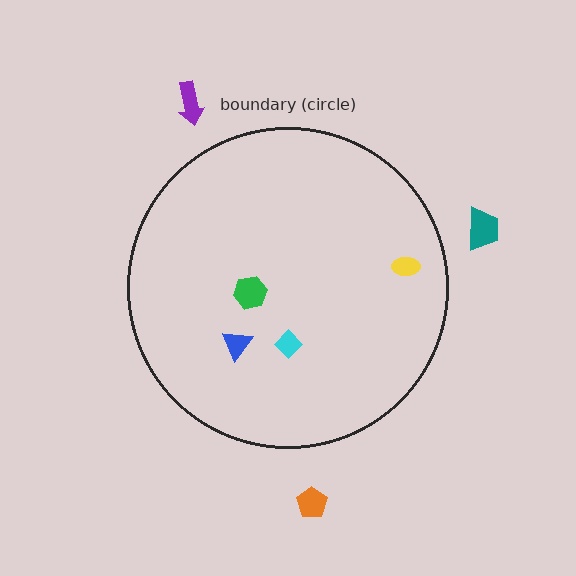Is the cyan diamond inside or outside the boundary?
Inside.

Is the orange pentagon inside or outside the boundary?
Outside.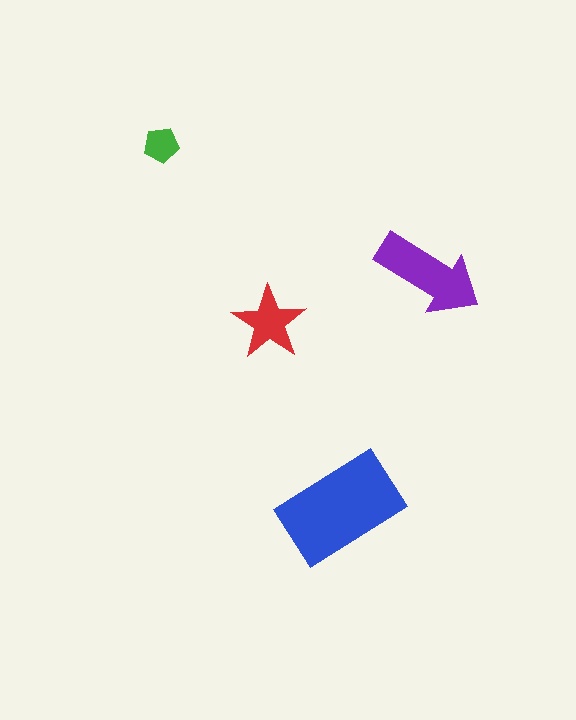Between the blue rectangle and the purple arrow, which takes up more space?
The blue rectangle.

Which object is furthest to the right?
The purple arrow is rightmost.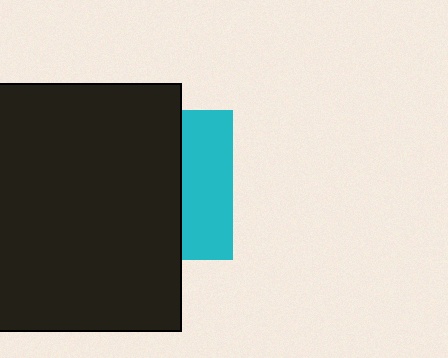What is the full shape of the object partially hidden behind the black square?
The partially hidden object is a cyan square.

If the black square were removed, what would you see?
You would see the complete cyan square.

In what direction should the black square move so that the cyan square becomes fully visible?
The black square should move left. That is the shortest direction to clear the overlap and leave the cyan square fully visible.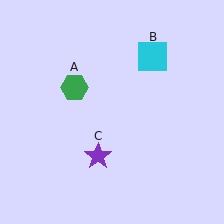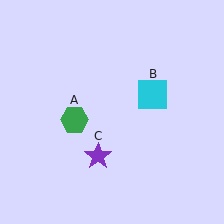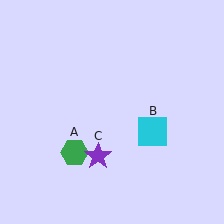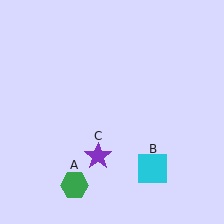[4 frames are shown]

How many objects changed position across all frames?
2 objects changed position: green hexagon (object A), cyan square (object B).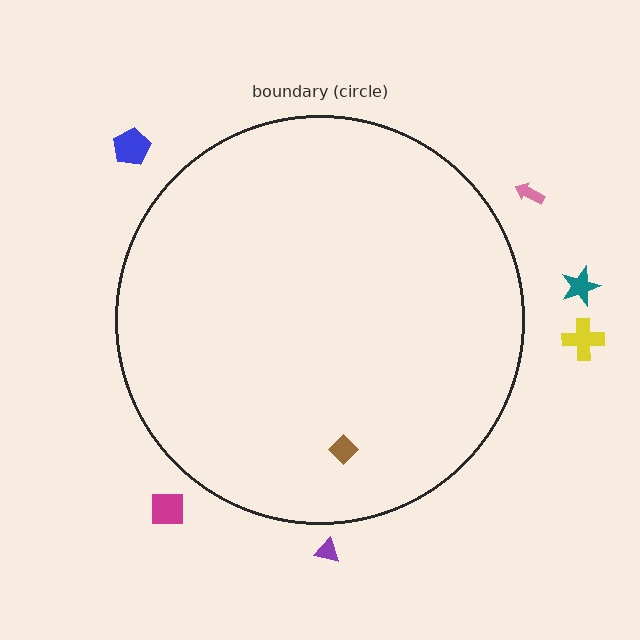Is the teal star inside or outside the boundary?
Outside.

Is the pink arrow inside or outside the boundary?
Outside.